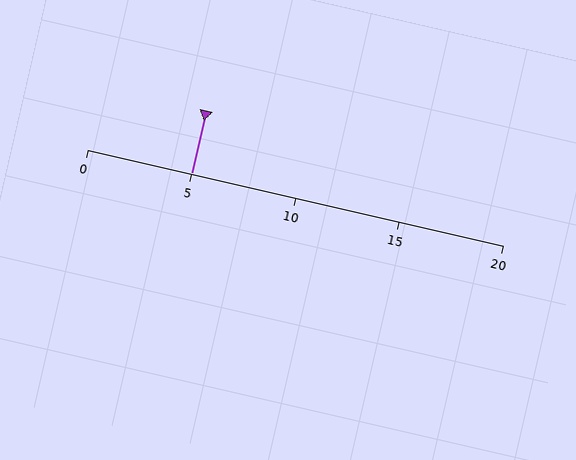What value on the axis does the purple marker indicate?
The marker indicates approximately 5.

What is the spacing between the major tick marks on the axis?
The major ticks are spaced 5 apart.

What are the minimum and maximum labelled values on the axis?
The axis runs from 0 to 20.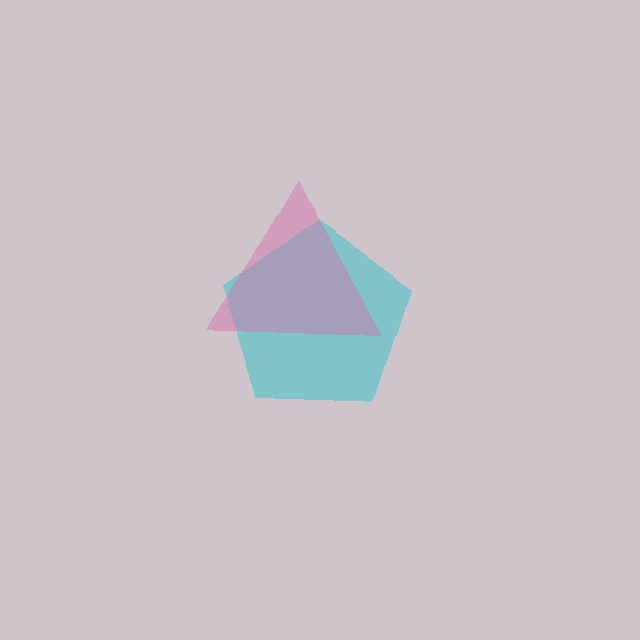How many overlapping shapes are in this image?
There are 2 overlapping shapes in the image.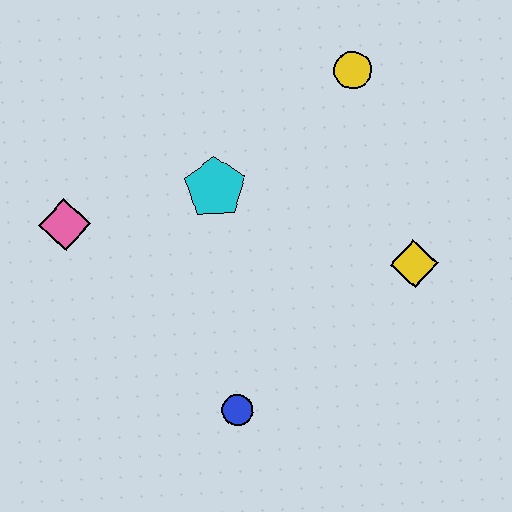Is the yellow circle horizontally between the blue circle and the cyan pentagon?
No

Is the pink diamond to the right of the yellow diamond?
No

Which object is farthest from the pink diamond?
The yellow diamond is farthest from the pink diamond.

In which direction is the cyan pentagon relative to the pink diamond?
The cyan pentagon is to the right of the pink diamond.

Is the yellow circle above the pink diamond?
Yes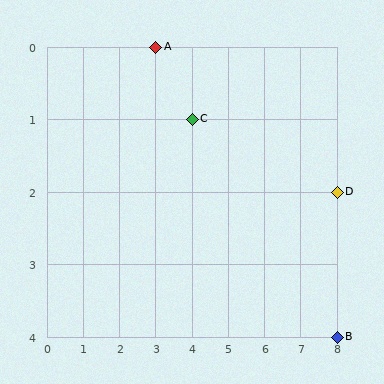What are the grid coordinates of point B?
Point B is at grid coordinates (8, 4).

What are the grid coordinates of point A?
Point A is at grid coordinates (3, 0).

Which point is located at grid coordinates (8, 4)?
Point B is at (8, 4).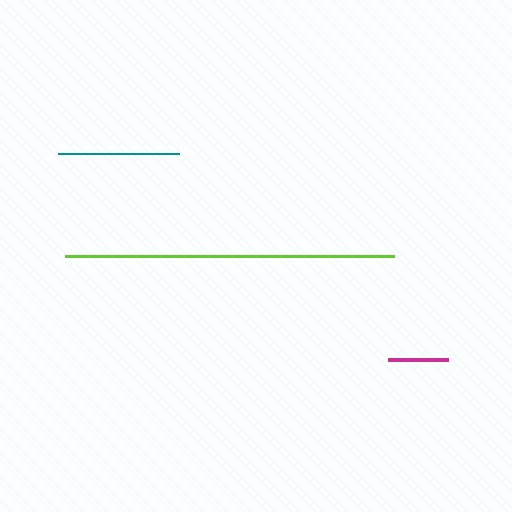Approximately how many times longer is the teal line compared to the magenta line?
The teal line is approximately 2.0 times the length of the magenta line.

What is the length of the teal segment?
The teal segment is approximately 122 pixels long.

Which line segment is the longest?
The lime line is the longest at approximately 329 pixels.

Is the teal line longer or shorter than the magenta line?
The teal line is longer than the magenta line.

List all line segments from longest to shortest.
From longest to shortest: lime, teal, magenta.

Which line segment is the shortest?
The magenta line is the shortest at approximately 60 pixels.